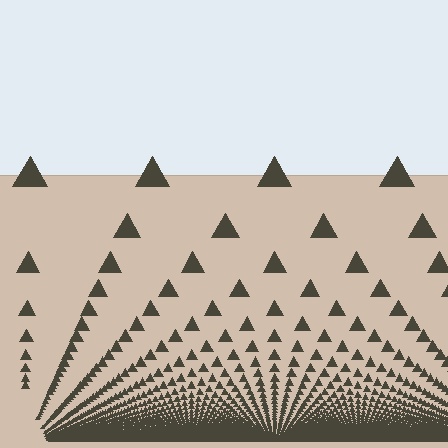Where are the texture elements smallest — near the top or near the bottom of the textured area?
Near the bottom.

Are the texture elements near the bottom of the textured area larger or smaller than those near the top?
Smaller. The gradient is inverted — elements near the bottom are smaller and denser.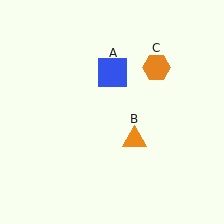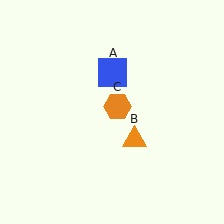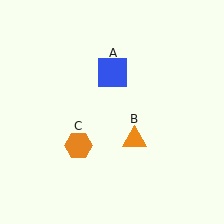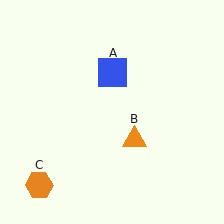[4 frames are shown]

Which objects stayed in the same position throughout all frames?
Blue square (object A) and orange triangle (object B) remained stationary.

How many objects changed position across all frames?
1 object changed position: orange hexagon (object C).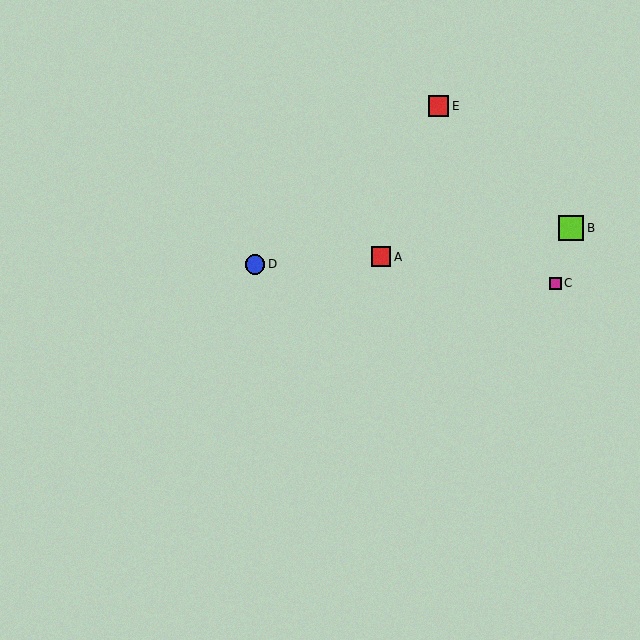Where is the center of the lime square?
The center of the lime square is at (571, 228).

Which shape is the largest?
The lime square (labeled B) is the largest.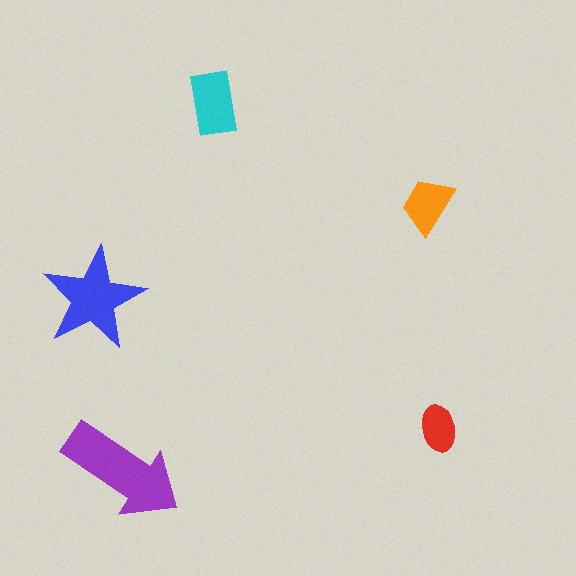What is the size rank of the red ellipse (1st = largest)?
5th.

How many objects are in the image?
There are 5 objects in the image.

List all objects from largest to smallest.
The purple arrow, the blue star, the cyan rectangle, the orange trapezoid, the red ellipse.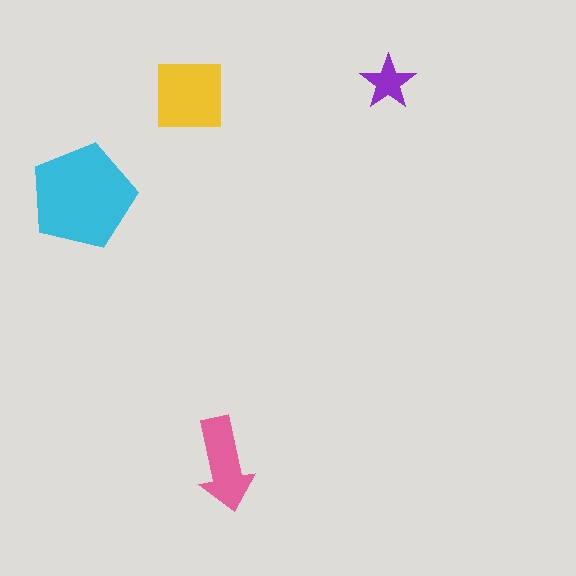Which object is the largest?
The cyan pentagon.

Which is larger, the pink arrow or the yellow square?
The yellow square.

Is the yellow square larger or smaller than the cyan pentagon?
Smaller.